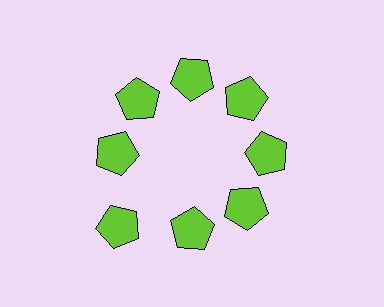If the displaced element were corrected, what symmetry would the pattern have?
It would have 8-fold rotational symmetry — the pattern would map onto itself every 45 degrees.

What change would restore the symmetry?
The symmetry would be restored by moving it inward, back onto the ring so that all 8 pentagons sit at equal angles and equal distance from the center.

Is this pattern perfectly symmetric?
No. The 8 lime pentagons are arranged in a ring, but one element near the 8 o'clock position is pushed outward from the center, breaking the 8-fold rotational symmetry.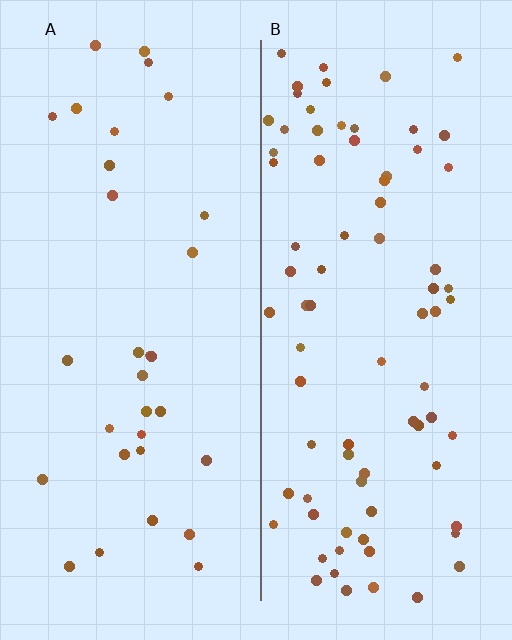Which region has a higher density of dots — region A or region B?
B (the right).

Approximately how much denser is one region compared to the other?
Approximately 2.5× — region B over region A.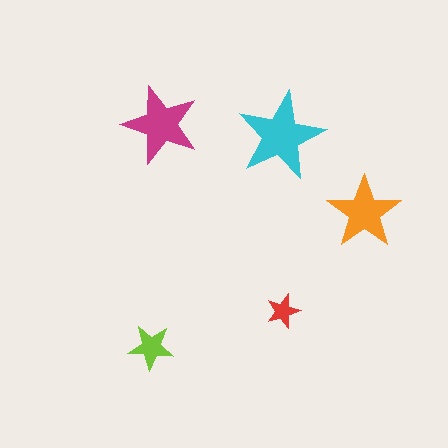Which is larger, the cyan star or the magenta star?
The cyan one.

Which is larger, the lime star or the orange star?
The orange one.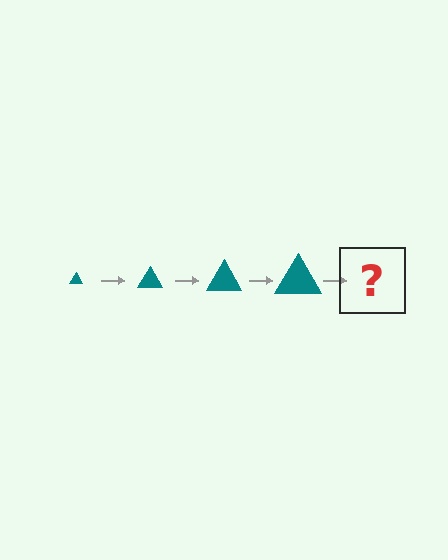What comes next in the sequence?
The next element should be a teal triangle, larger than the previous one.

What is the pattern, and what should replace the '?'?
The pattern is that the triangle gets progressively larger each step. The '?' should be a teal triangle, larger than the previous one.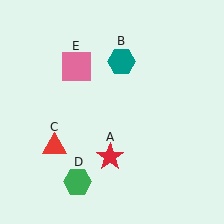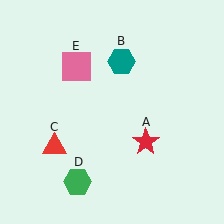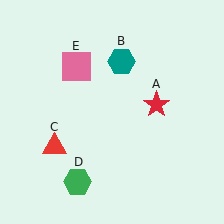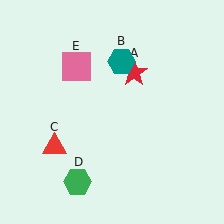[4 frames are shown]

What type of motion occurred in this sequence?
The red star (object A) rotated counterclockwise around the center of the scene.